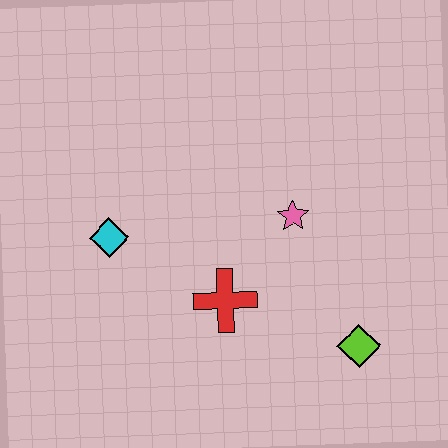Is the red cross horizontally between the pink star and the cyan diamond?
Yes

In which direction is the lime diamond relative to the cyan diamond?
The lime diamond is to the right of the cyan diamond.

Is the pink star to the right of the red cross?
Yes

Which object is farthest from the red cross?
The lime diamond is farthest from the red cross.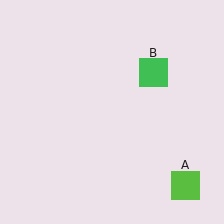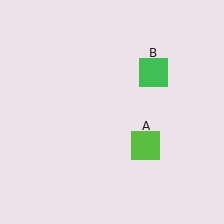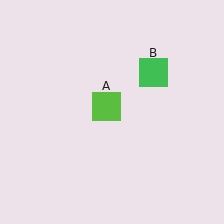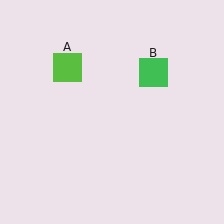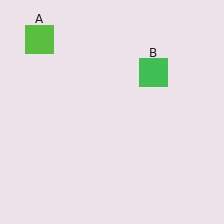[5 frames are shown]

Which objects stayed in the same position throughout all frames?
Green square (object B) remained stationary.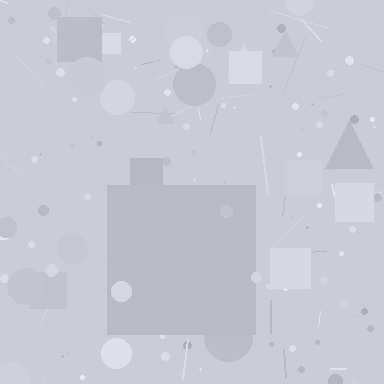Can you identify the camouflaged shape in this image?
The camouflaged shape is a square.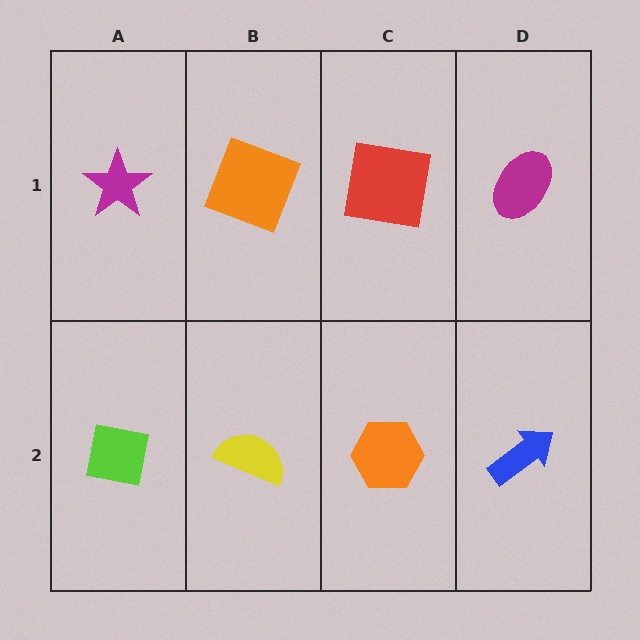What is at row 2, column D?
A blue arrow.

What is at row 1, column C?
A red square.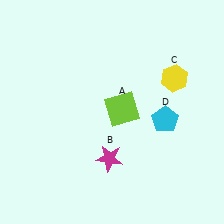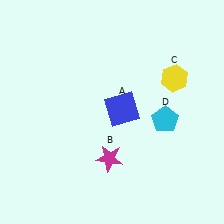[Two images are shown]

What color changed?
The square (A) changed from lime in Image 1 to blue in Image 2.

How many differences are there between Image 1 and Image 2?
There is 1 difference between the two images.